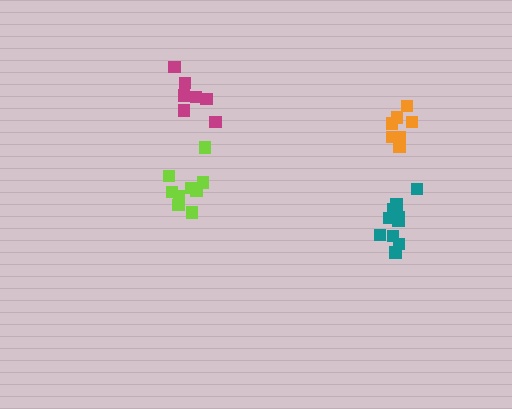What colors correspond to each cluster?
The clusters are colored: magenta, teal, lime, orange.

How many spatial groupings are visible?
There are 4 spatial groupings.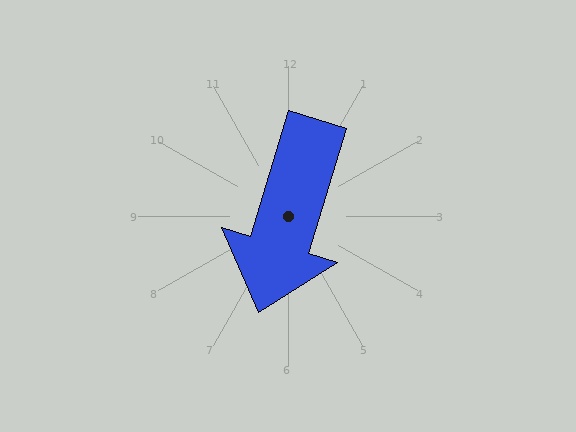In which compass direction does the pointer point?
South.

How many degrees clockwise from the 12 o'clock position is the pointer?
Approximately 197 degrees.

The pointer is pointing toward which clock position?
Roughly 7 o'clock.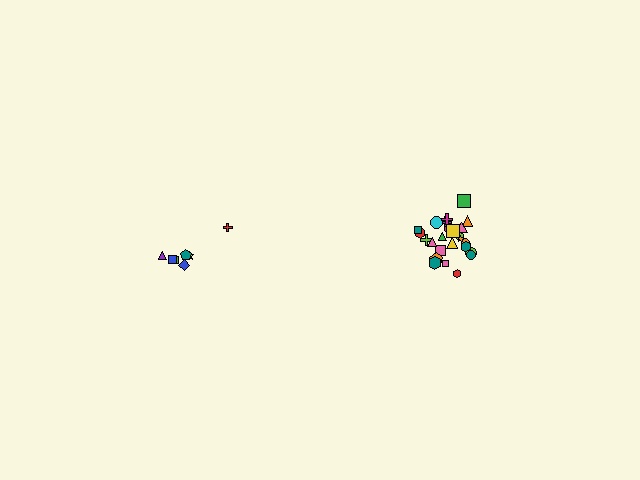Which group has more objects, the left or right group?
The right group.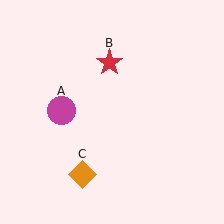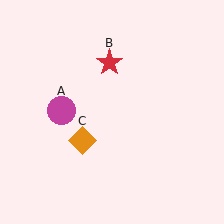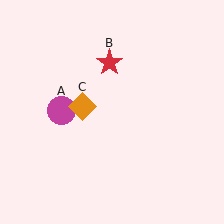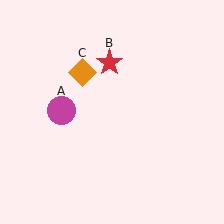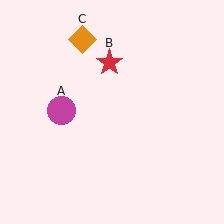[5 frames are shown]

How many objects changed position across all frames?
1 object changed position: orange diamond (object C).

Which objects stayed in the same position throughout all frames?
Magenta circle (object A) and red star (object B) remained stationary.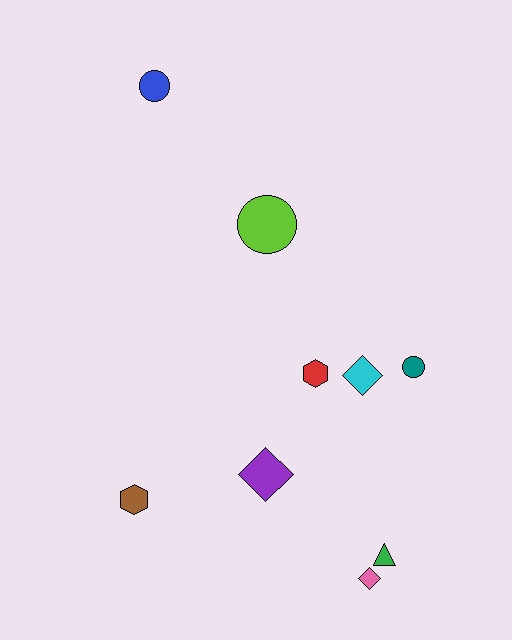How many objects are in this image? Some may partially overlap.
There are 9 objects.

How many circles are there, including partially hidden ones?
There are 3 circles.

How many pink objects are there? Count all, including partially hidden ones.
There is 1 pink object.